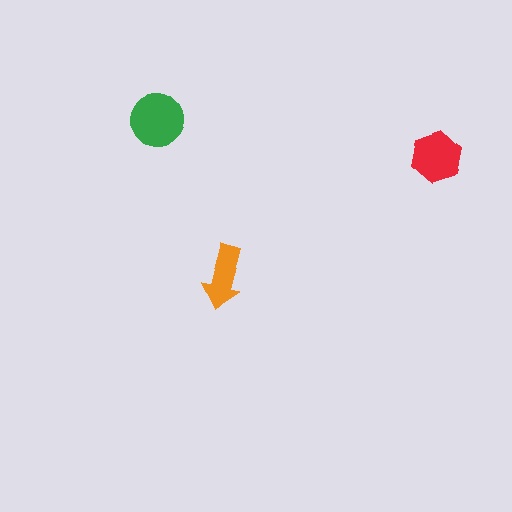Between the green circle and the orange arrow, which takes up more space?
The green circle.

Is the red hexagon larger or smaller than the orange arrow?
Larger.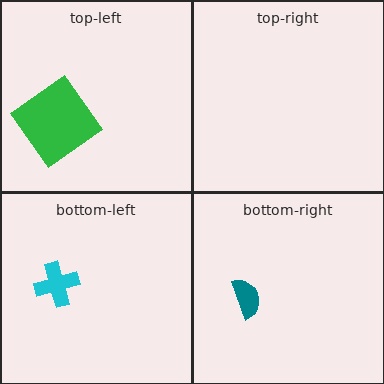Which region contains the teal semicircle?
The bottom-right region.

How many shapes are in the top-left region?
1.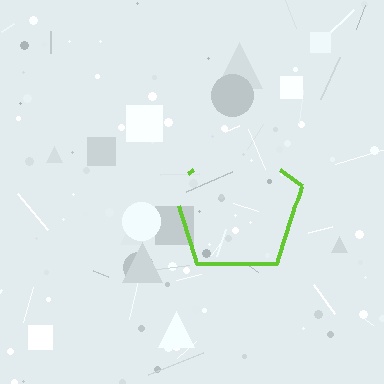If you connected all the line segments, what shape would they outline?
They would outline a pentagon.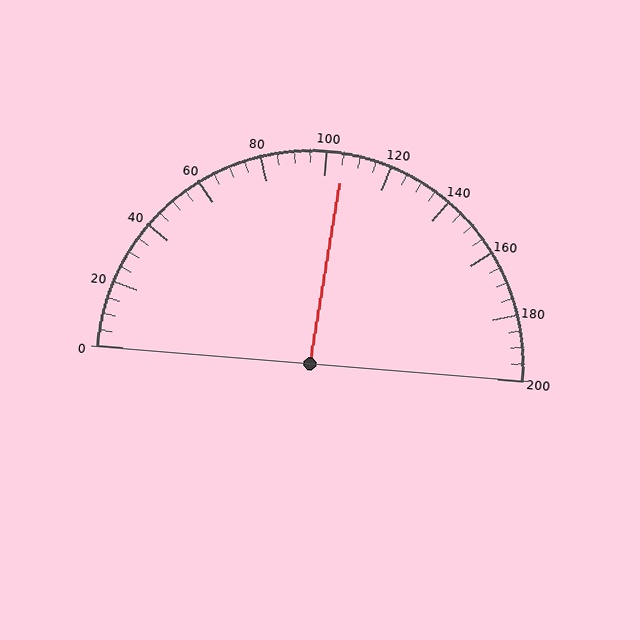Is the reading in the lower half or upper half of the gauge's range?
The reading is in the upper half of the range (0 to 200).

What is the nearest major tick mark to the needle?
The nearest major tick mark is 100.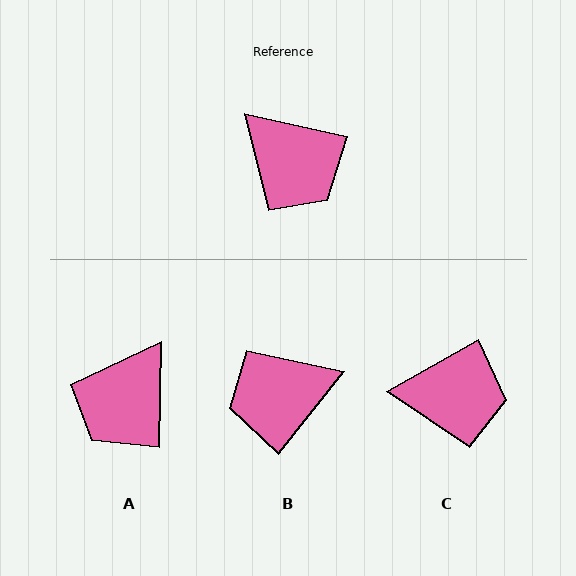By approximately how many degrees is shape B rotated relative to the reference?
Approximately 116 degrees clockwise.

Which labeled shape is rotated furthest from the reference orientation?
B, about 116 degrees away.